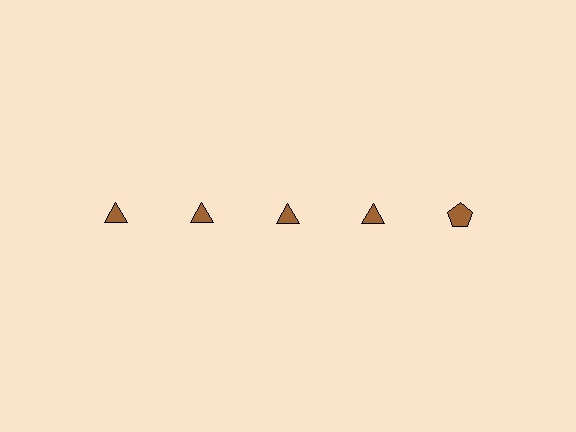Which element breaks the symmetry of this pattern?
The brown pentagon in the top row, rightmost column breaks the symmetry. All other shapes are brown triangles.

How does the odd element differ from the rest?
It has a different shape: pentagon instead of triangle.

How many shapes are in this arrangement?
There are 5 shapes arranged in a grid pattern.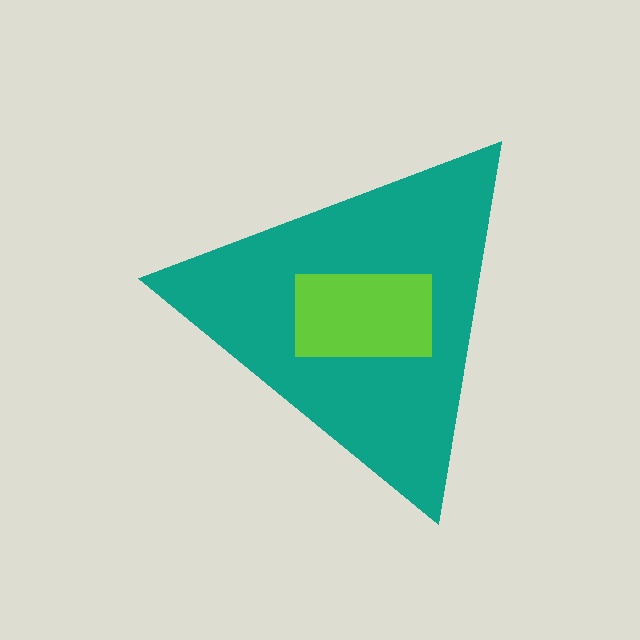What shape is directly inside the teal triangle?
The lime rectangle.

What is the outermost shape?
The teal triangle.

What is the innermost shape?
The lime rectangle.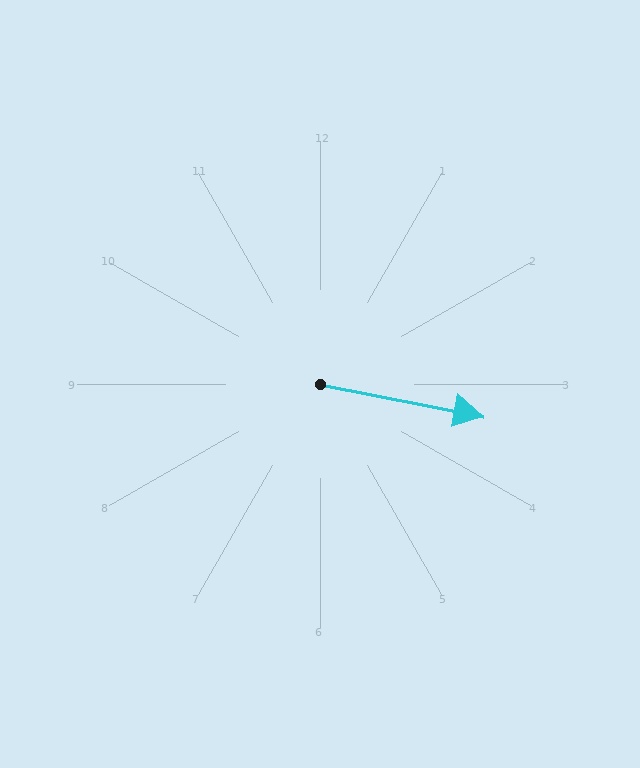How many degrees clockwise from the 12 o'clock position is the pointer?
Approximately 101 degrees.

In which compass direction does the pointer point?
East.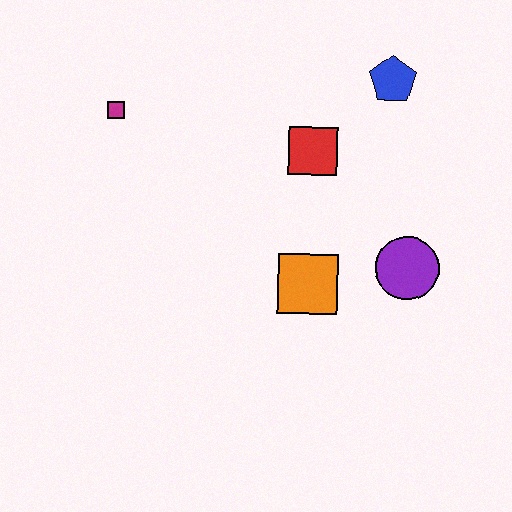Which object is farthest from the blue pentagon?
The magenta square is farthest from the blue pentagon.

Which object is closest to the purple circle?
The orange square is closest to the purple circle.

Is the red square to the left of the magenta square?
No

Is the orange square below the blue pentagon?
Yes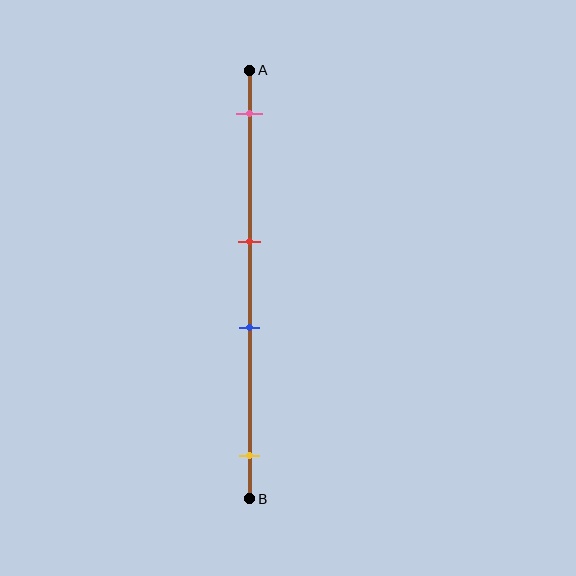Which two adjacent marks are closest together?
The red and blue marks are the closest adjacent pair.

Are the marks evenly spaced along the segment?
No, the marks are not evenly spaced.